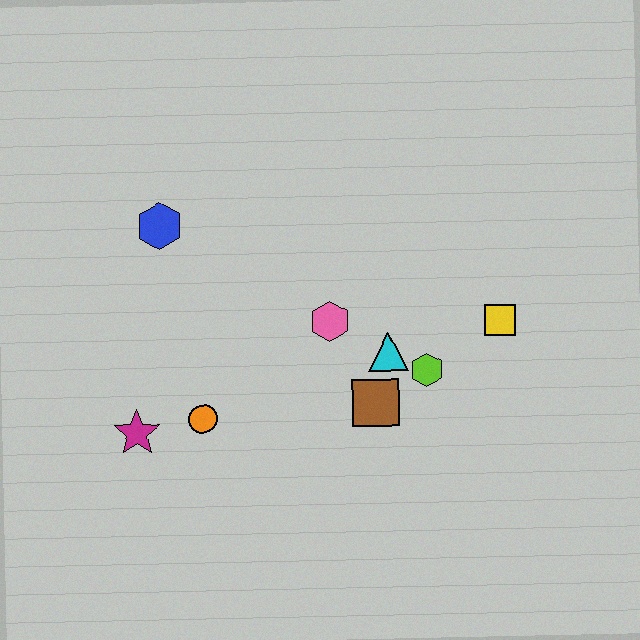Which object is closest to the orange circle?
The magenta star is closest to the orange circle.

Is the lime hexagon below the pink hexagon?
Yes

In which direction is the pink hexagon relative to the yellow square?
The pink hexagon is to the left of the yellow square.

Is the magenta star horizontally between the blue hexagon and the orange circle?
No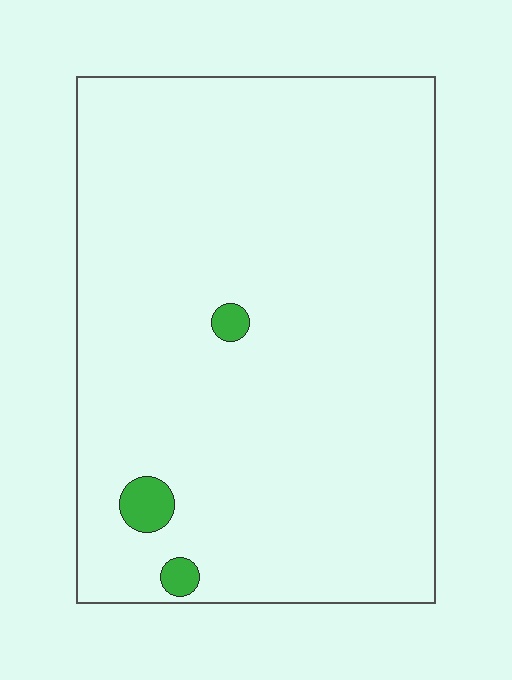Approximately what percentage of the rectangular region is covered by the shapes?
Approximately 5%.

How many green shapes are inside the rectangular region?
3.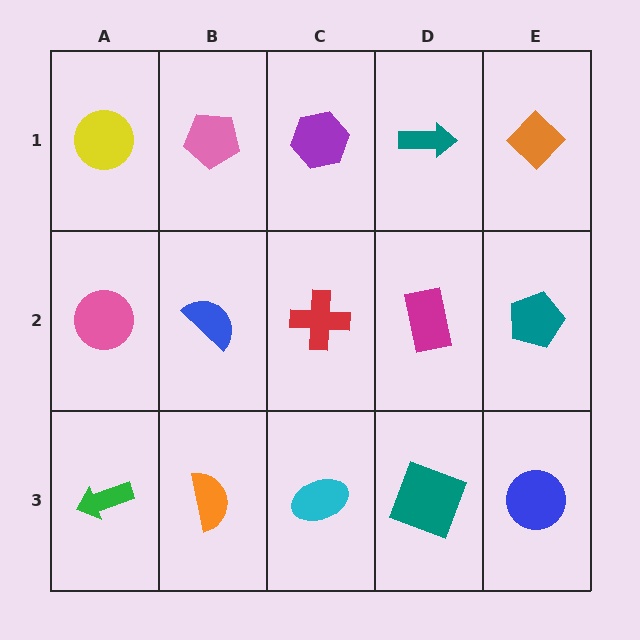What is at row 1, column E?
An orange diamond.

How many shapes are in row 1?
5 shapes.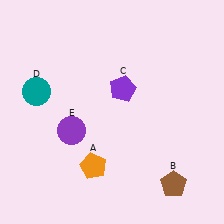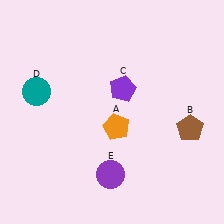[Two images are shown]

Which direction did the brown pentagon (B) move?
The brown pentagon (B) moved up.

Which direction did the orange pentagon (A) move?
The orange pentagon (A) moved up.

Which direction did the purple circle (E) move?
The purple circle (E) moved down.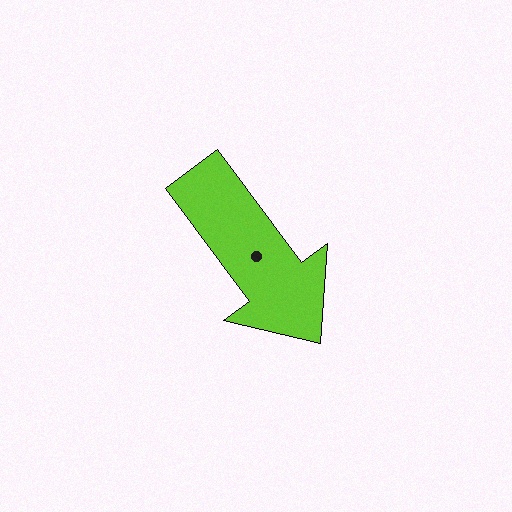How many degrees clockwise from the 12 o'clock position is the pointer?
Approximately 143 degrees.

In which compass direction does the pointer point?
Southeast.